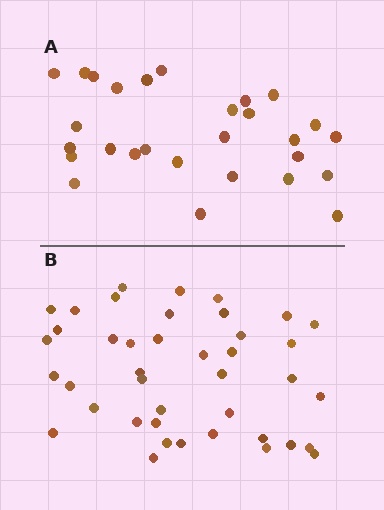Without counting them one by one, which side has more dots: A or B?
Region B (the bottom region) has more dots.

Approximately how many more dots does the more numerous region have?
Region B has approximately 15 more dots than region A.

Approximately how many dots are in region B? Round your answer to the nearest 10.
About 40 dots. (The exact count is 41, which rounds to 40.)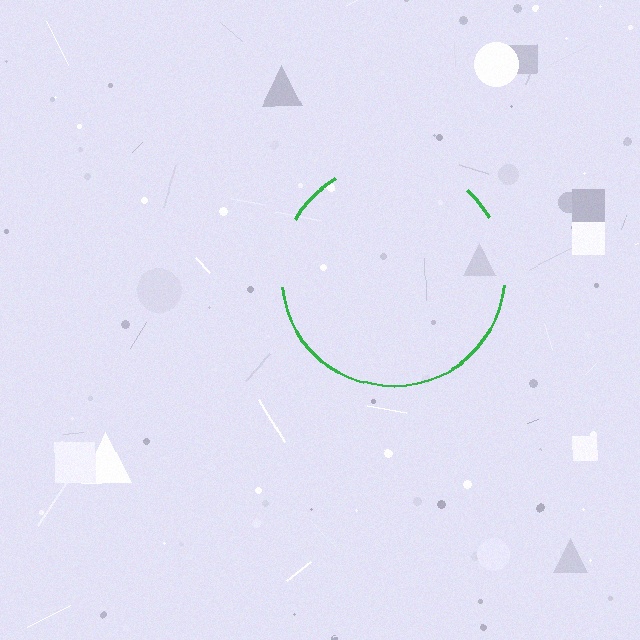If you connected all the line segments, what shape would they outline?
They would outline a circle.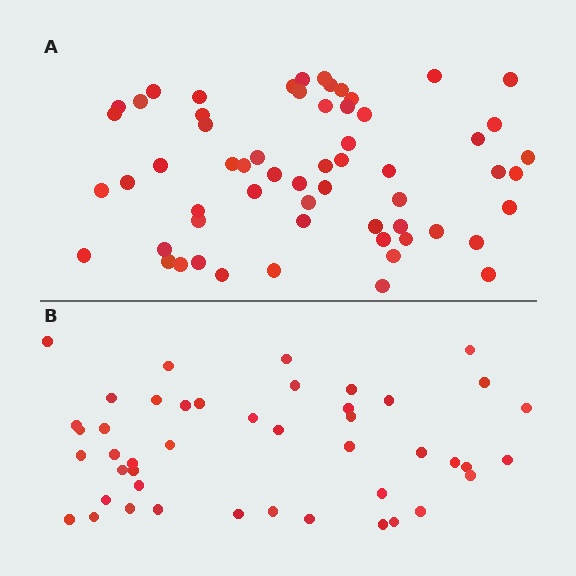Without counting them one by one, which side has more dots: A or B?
Region A (the top region) has more dots.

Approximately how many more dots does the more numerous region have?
Region A has approximately 15 more dots than region B.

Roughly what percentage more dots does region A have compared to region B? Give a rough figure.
About 35% more.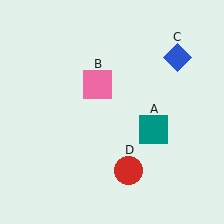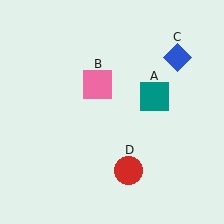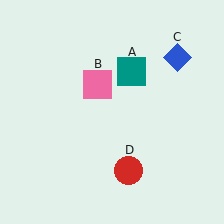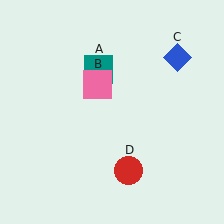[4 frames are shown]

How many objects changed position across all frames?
1 object changed position: teal square (object A).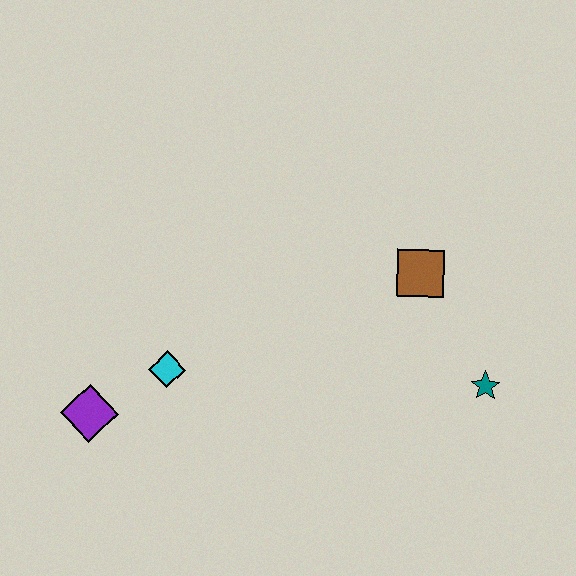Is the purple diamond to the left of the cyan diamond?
Yes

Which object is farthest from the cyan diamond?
The teal star is farthest from the cyan diamond.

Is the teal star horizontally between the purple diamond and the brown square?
No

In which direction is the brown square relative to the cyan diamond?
The brown square is to the right of the cyan diamond.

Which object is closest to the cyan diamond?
The purple diamond is closest to the cyan diamond.